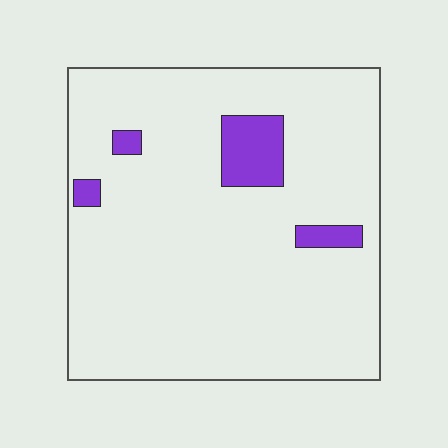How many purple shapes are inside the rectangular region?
4.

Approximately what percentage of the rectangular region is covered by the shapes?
Approximately 10%.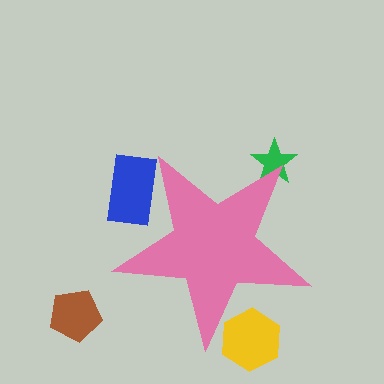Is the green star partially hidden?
Yes, the green star is partially hidden behind the pink star.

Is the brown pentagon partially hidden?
No, the brown pentagon is fully visible.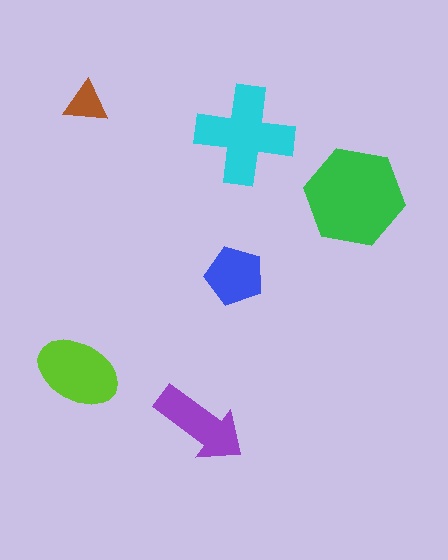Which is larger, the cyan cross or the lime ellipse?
The cyan cross.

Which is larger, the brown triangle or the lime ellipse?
The lime ellipse.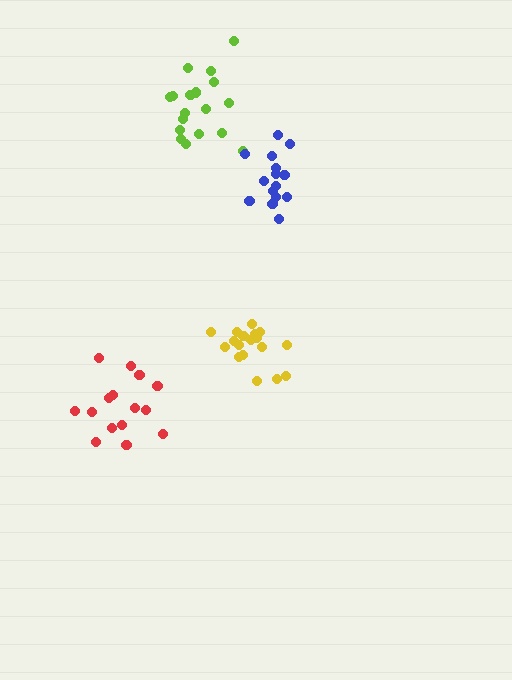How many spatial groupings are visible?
There are 4 spatial groupings.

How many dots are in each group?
Group 1: 15 dots, Group 2: 18 dots, Group 3: 18 dots, Group 4: 15 dots (66 total).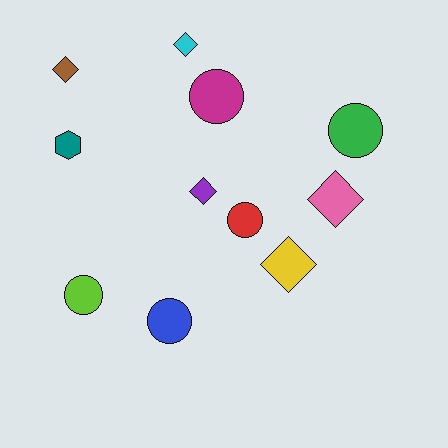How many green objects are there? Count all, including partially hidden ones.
There is 1 green object.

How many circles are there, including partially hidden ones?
There are 5 circles.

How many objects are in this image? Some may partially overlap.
There are 11 objects.